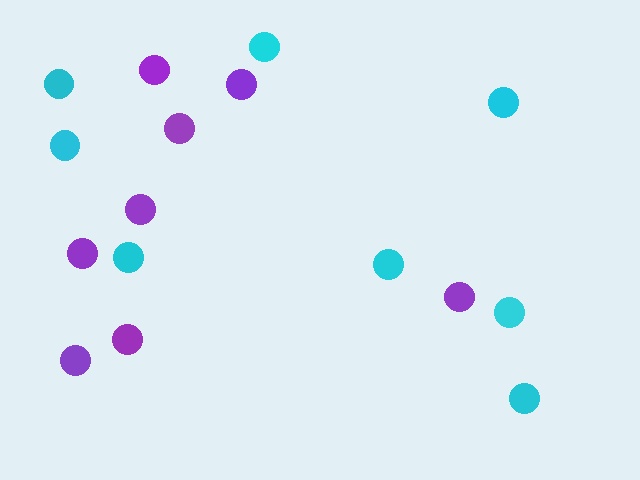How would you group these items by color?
There are 2 groups: one group of cyan circles (8) and one group of purple circles (8).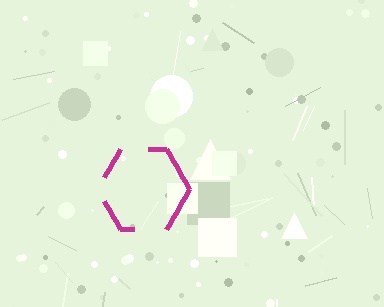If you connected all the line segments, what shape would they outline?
They would outline a hexagon.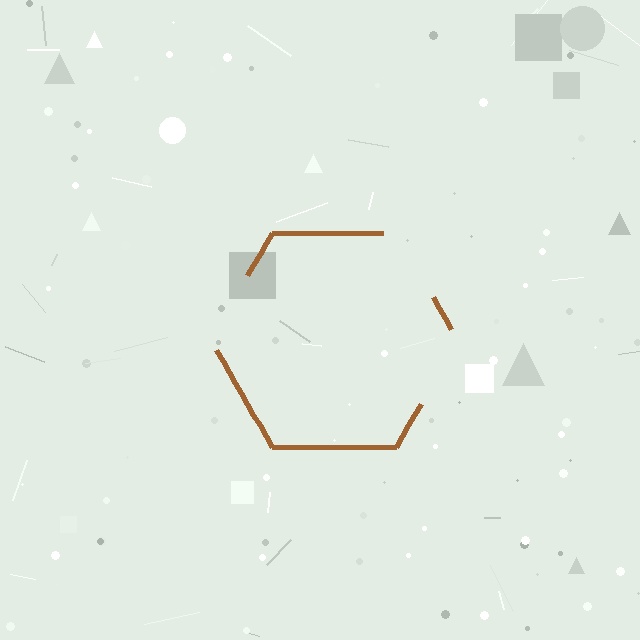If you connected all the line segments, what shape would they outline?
They would outline a hexagon.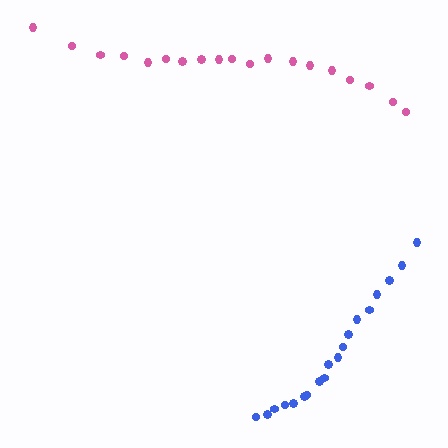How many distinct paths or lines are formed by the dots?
There are 2 distinct paths.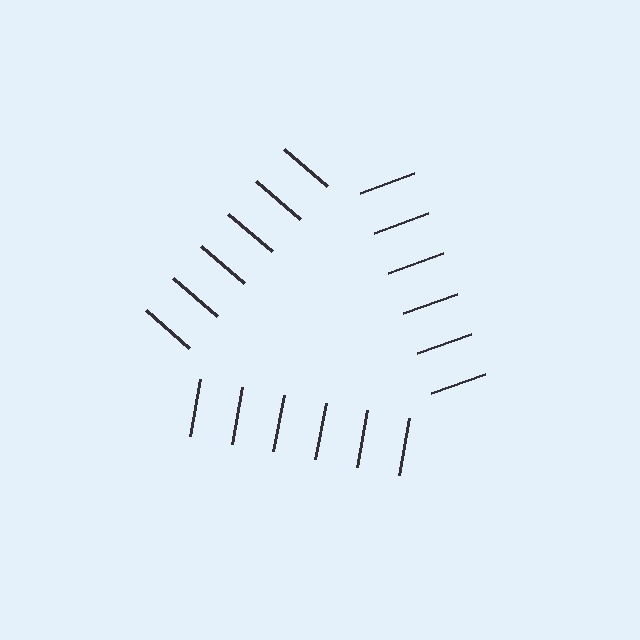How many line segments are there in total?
18 — 6 along each of the 3 edges.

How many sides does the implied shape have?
3 sides — the line-ends trace a triangle.